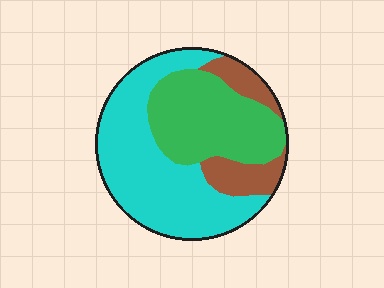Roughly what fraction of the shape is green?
Green covers 33% of the shape.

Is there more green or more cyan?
Cyan.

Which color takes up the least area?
Brown, at roughly 15%.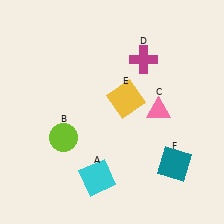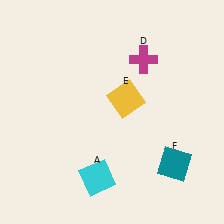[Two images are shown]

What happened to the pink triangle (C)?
The pink triangle (C) was removed in Image 2. It was in the top-right area of Image 1.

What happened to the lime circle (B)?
The lime circle (B) was removed in Image 2. It was in the bottom-left area of Image 1.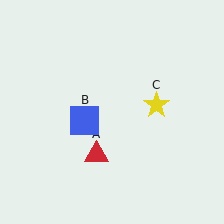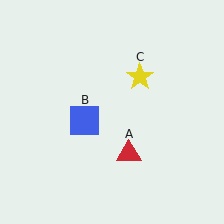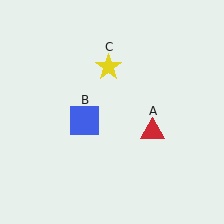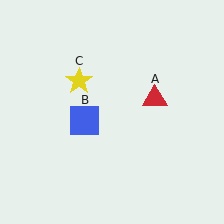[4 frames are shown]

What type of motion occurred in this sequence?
The red triangle (object A), yellow star (object C) rotated counterclockwise around the center of the scene.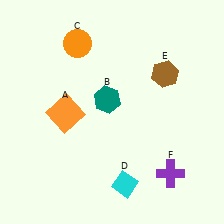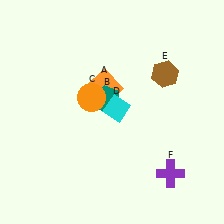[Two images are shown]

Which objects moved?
The objects that moved are: the orange square (A), the orange circle (C), the cyan diamond (D).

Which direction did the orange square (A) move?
The orange square (A) moved right.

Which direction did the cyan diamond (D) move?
The cyan diamond (D) moved up.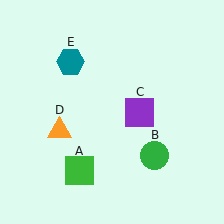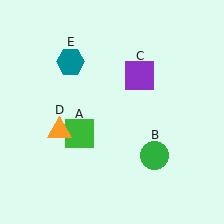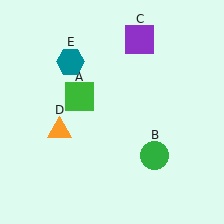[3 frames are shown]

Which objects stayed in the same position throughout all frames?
Green circle (object B) and orange triangle (object D) and teal hexagon (object E) remained stationary.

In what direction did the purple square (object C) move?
The purple square (object C) moved up.